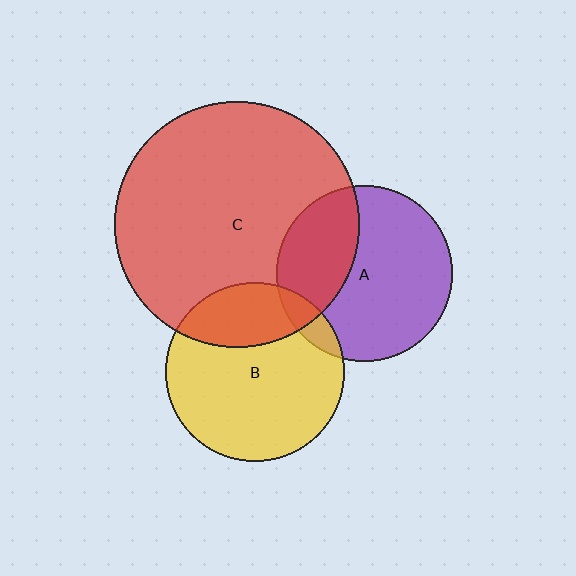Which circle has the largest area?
Circle C (red).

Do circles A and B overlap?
Yes.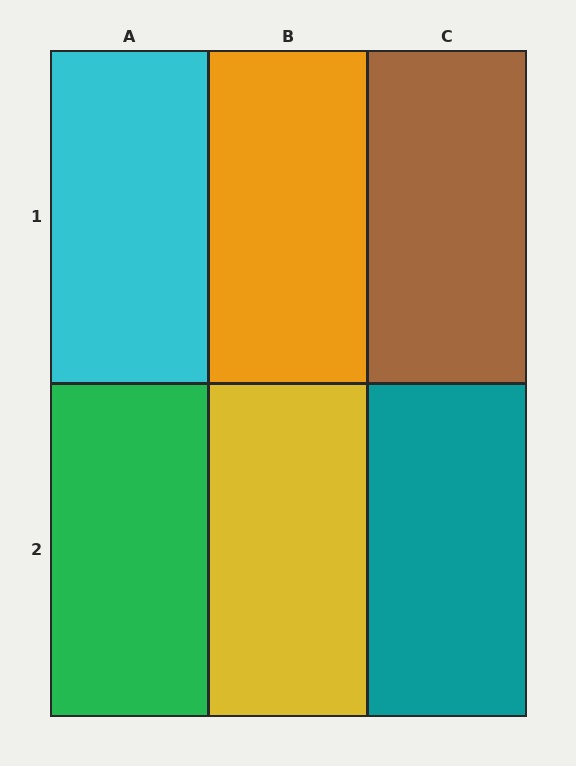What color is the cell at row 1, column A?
Cyan.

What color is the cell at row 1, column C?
Brown.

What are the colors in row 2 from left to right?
Green, yellow, teal.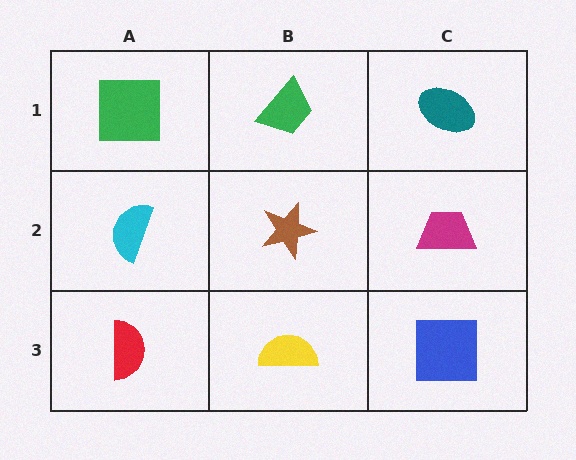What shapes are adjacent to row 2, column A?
A green square (row 1, column A), a red semicircle (row 3, column A), a brown star (row 2, column B).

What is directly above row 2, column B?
A green trapezoid.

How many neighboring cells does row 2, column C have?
3.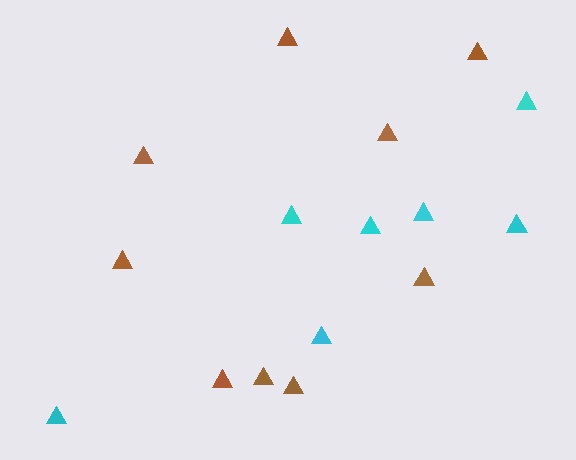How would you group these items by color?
There are 2 groups: one group of cyan triangles (7) and one group of brown triangles (9).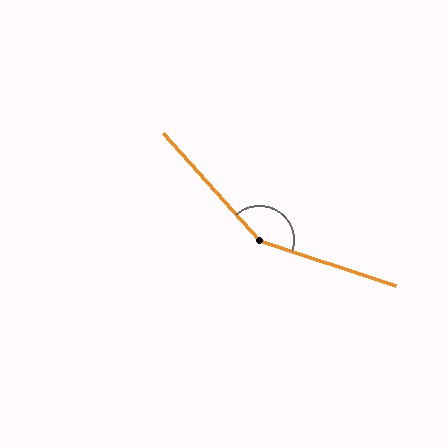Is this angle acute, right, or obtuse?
It is obtuse.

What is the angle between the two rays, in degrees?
Approximately 151 degrees.